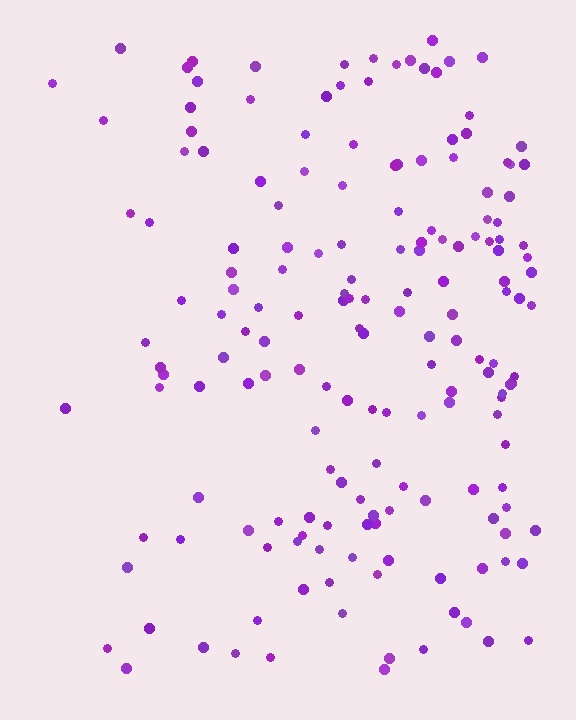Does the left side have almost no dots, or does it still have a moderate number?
Still a moderate number, just noticeably fewer than the right.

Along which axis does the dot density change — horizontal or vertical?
Horizontal.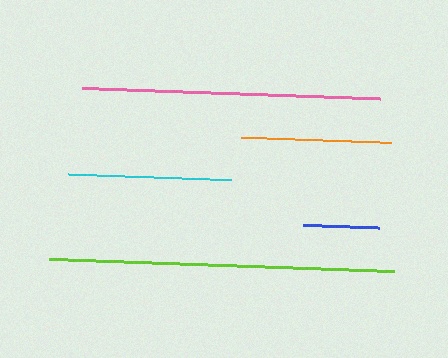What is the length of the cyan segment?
The cyan segment is approximately 163 pixels long.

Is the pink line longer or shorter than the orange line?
The pink line is longer than the orange line.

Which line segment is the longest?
The lime line is the longest at approximately 345 pixels.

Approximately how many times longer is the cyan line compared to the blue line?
The cyan line is approximately 2.1 times the length of the blue line.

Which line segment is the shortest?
The blue line is the shortest at approximately 77 pixels.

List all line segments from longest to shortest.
From longest to shortest: lime, pink, cyan, orange, blue.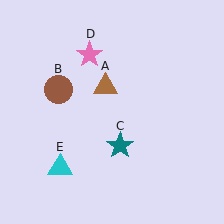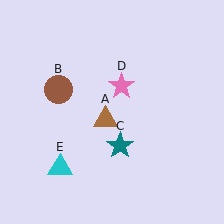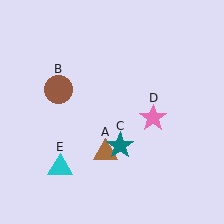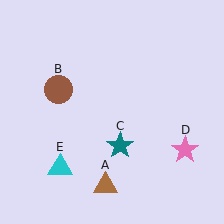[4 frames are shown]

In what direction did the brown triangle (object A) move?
The brown triangle (object A) moved down.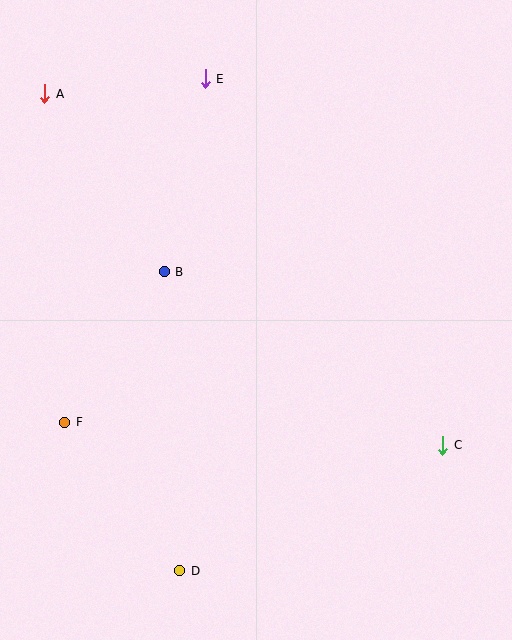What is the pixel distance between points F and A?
The distance between F and A is 329 pixels.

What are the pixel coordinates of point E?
Point E is at (205, 79).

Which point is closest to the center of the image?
Point B at (164, 272) is closest to the center.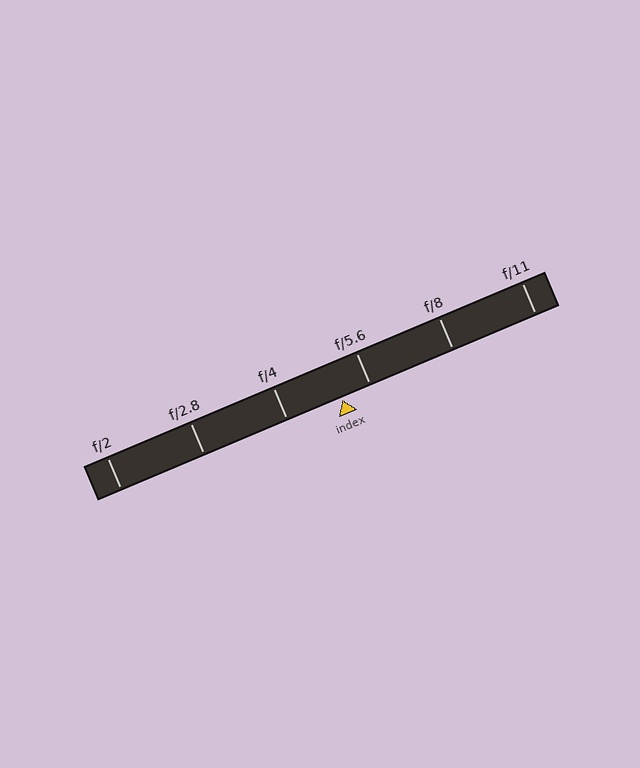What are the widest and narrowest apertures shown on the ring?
The widest aperture shown is f/2 and the narrowest is f/11.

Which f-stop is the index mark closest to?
The index mark is closest to f/5.6.